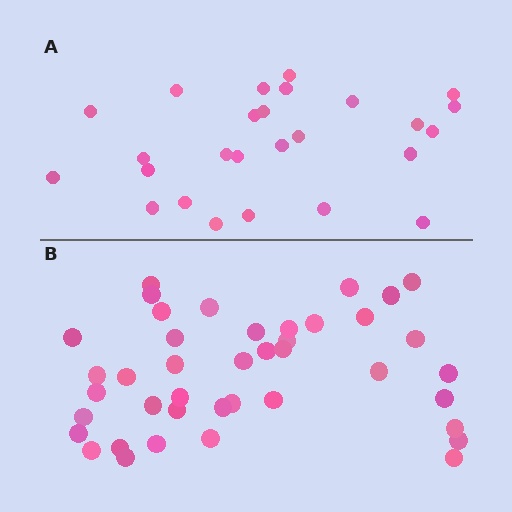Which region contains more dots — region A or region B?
Region B (the bottom region) has more dots.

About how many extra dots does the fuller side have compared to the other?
Region B has approximately 15 more dots than region A.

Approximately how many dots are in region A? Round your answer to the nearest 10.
About 30 dots. (The exact count is 26, which rounds to 30.)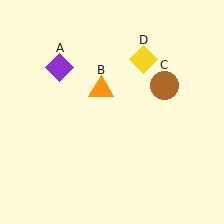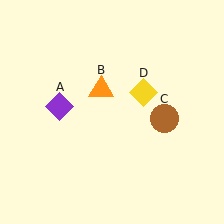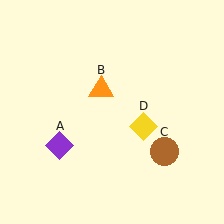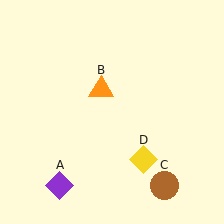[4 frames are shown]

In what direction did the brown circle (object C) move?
The brown circle (object C) moved down.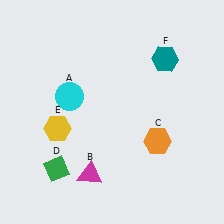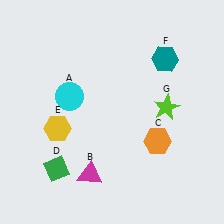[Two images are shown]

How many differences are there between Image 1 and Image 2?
There is 1 difference between the two images.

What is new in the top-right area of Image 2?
A lime star (G) was added in the top-right area of Image 2.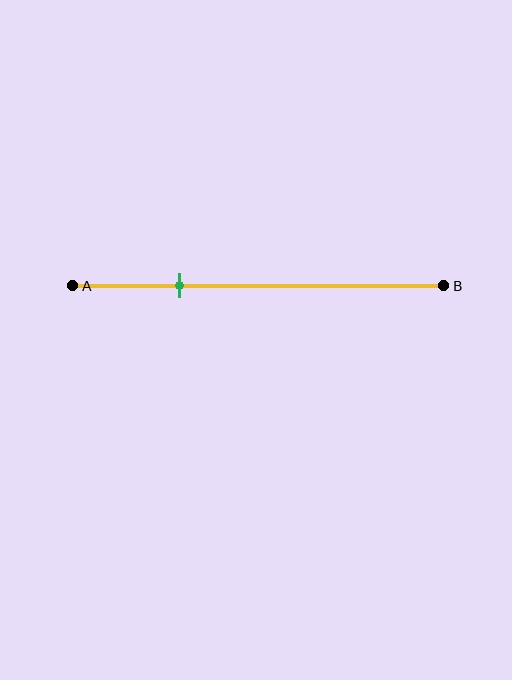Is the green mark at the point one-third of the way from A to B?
No, the mark is at about 30% from A, not at the 33% one-third point.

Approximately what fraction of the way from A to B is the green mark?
The green mark is approximately 30% of the way from A to B.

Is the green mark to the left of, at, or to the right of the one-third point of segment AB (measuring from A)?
The green mark is to the left of the one-third point of segment AB.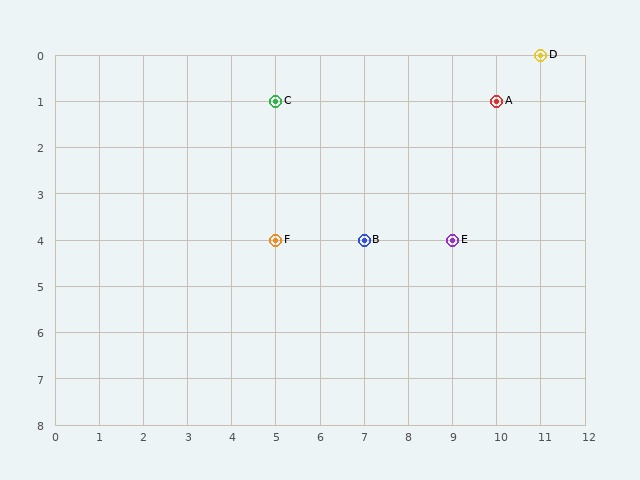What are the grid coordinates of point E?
Point E is at grid coordinates (9, 4).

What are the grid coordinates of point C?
Point C is at grid coordinates (5, 1).